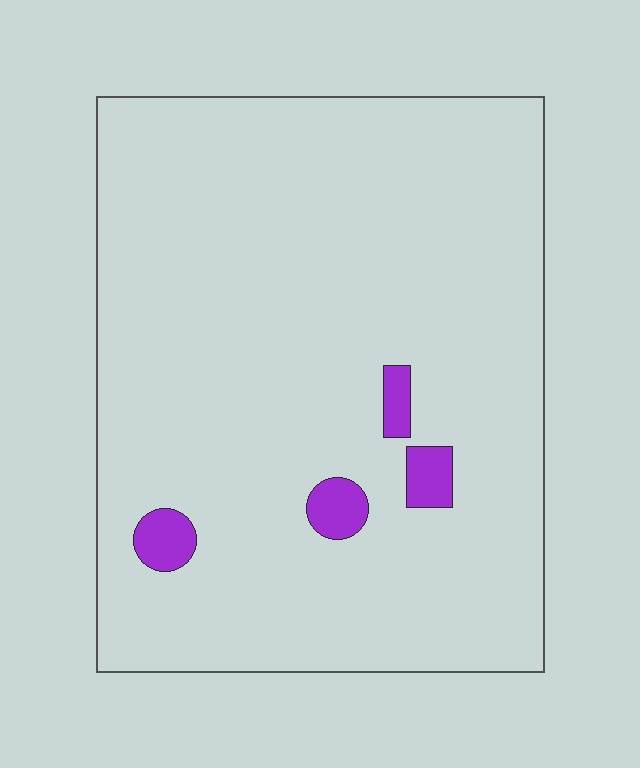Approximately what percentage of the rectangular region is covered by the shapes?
Approximately 5%.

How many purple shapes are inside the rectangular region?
4.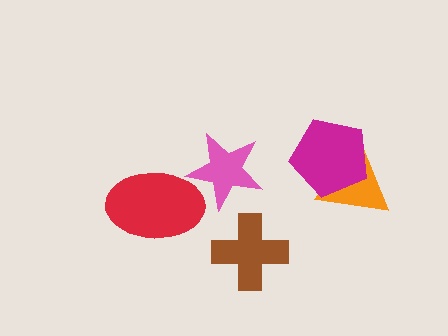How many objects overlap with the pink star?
1 object overlaps with the pink star.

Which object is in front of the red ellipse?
The pink star is in front of the red ellipse.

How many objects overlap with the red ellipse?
1 object overlaps with the red ellipse.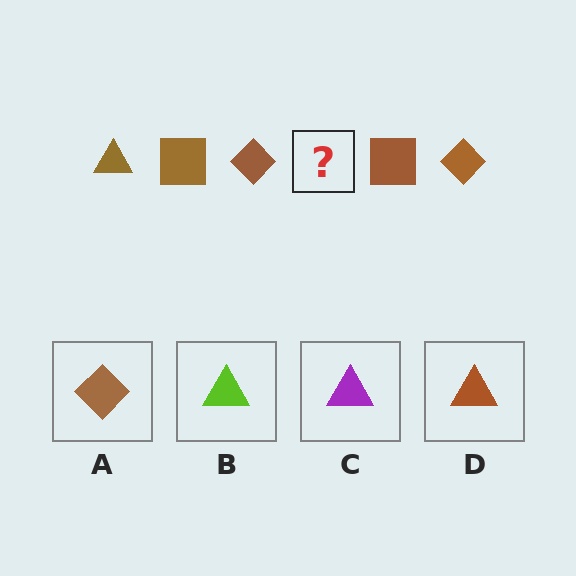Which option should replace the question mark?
Option D.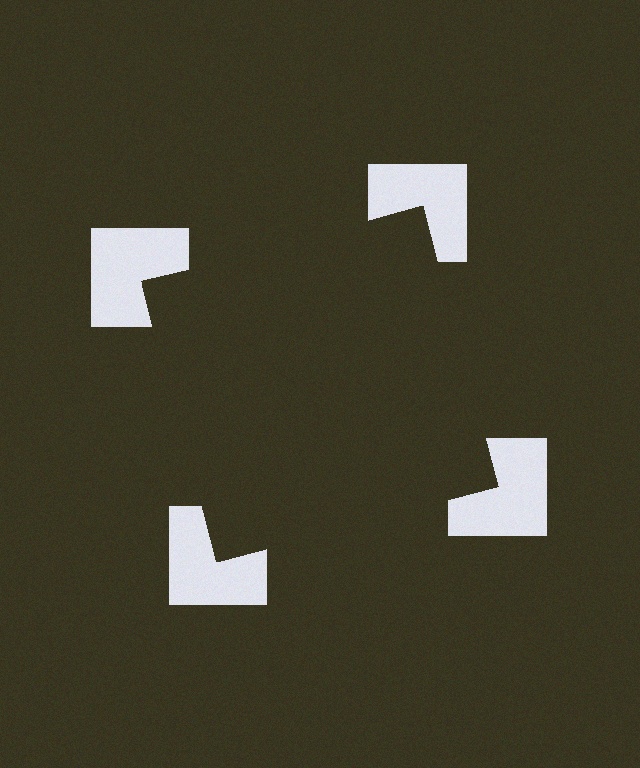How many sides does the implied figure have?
4 sides.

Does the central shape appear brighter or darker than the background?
It typically appears slightly darker than the background, even though no actual brightness change is drawn.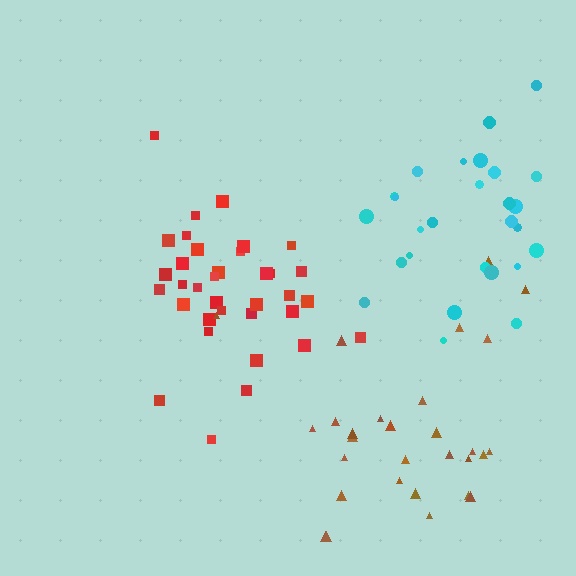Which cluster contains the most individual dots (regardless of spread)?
Red (35).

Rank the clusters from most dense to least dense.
red, cyan, brown.